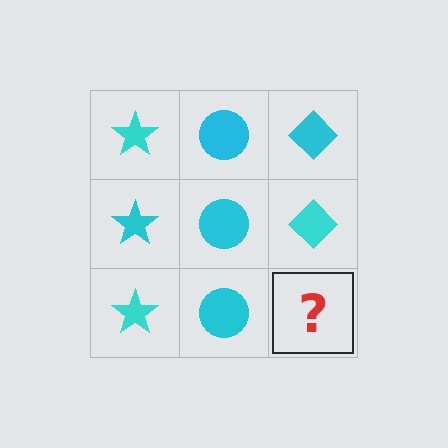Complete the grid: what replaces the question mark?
The question mark should be replaced with a cyan diamond.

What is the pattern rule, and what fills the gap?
The rule is that each column has a consistent shape. The gap should be filled with a cyan diamond.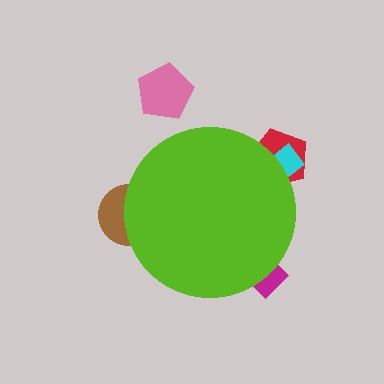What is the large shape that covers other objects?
A lime circle.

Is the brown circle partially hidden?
Yes, the brown circle is partially hidden behind the lime circle.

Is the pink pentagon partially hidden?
No, the pink pentagon is fully visible.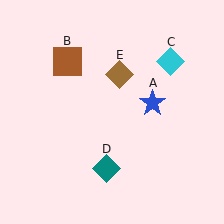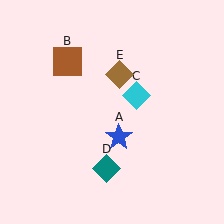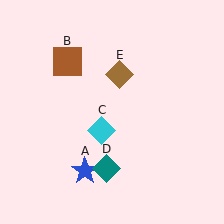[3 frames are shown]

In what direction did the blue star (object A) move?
The blue star (object A) moved down and to the left.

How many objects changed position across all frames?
2 objects changed position: blue star (object A), cyan diamond (object C).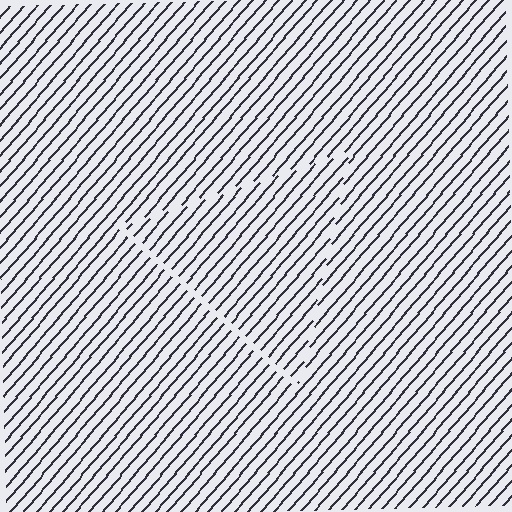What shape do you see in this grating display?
An illusory triangle. The interior of the shape contains the same grating, shifted by half a period — the contour is defined by the phase discontinuity where line-ends from the inner and outer gratings abut.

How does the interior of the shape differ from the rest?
The interior of the shape contains the same grating, shifted by half a period — the contour is defined by the phase discontinuity where line-ends from the inner and outer gratings abut.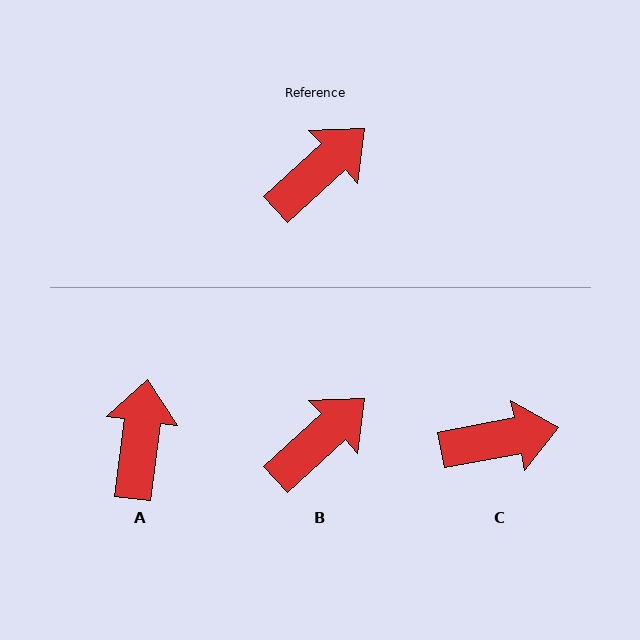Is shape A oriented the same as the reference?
No, it is off by about 40 degrees.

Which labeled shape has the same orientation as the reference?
B.